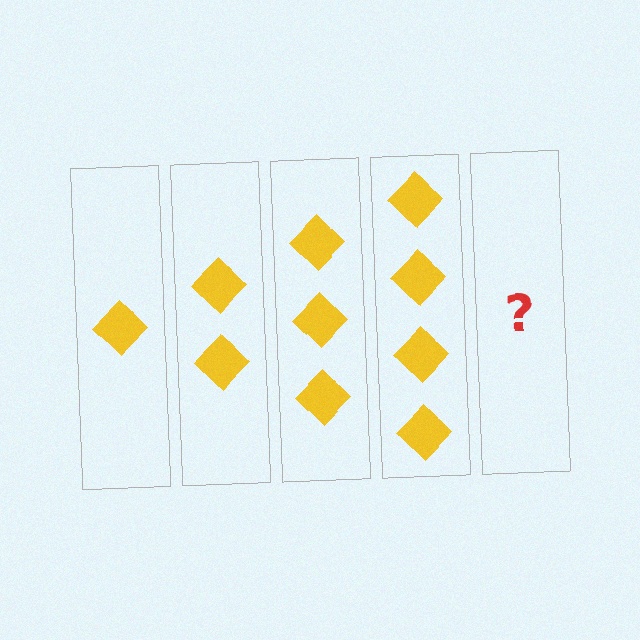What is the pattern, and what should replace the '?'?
The pattern is that each step adds one more diamond. The '?' should be 5 diamonds.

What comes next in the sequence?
The next element should be 5 diamonds.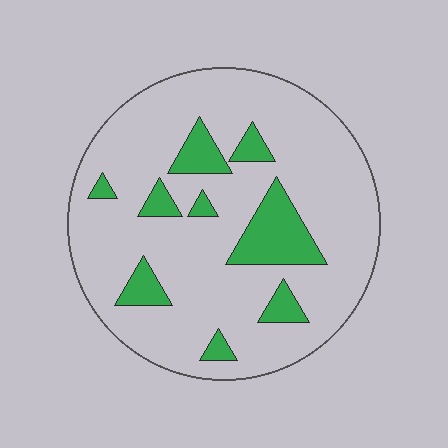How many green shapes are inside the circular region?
9.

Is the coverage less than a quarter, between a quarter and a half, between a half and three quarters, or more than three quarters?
Less than a quarter.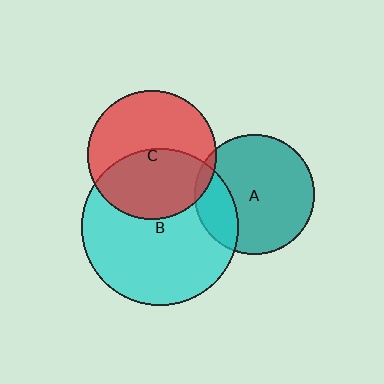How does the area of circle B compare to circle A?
Approximately 1.7 times.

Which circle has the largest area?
Circle B (cyan).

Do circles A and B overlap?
Yes.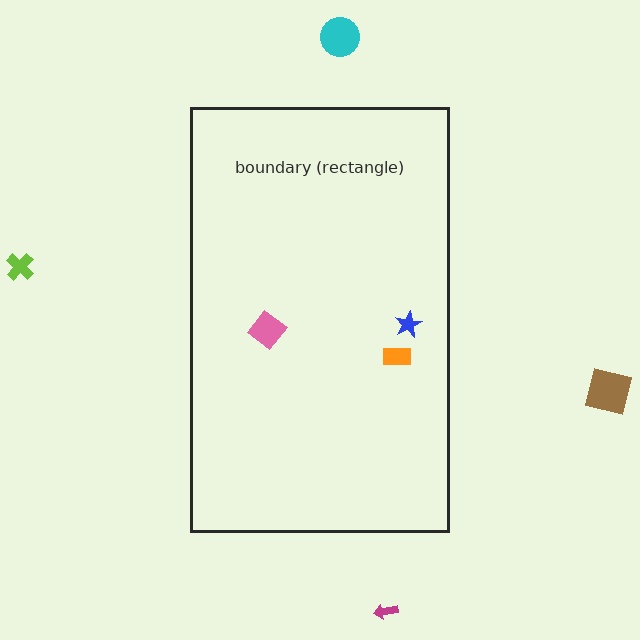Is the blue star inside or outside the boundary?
Inside.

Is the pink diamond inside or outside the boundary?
Inside.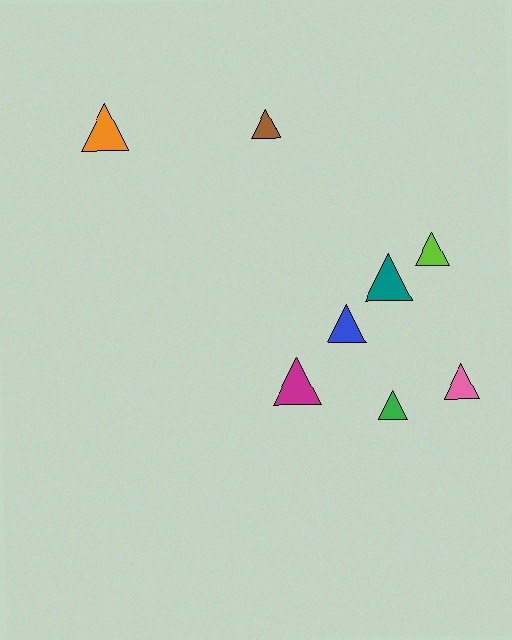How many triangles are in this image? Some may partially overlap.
There are 8 triangles.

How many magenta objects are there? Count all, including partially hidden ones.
There is 1 magenta object.